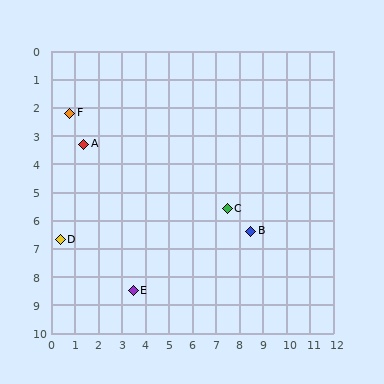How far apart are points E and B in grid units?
Points E and B are about 5.4 grid units apart.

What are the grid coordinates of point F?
Point F is at approximately (0.8, 2.2).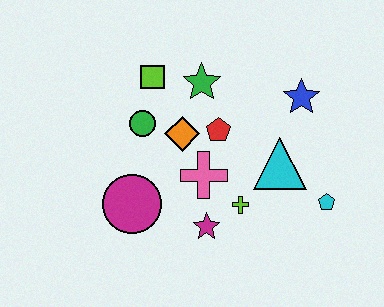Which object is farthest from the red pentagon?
The cyan pentagon is farthest from the red pentagon.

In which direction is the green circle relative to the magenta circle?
The green circle is above the magenta circle.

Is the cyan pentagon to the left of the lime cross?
No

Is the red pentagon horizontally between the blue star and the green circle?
Yes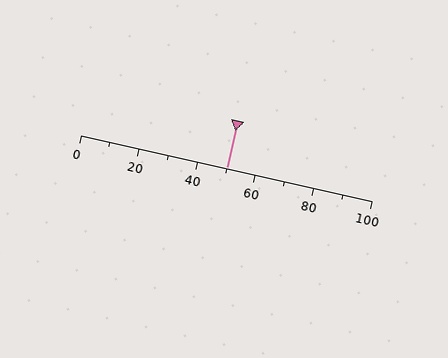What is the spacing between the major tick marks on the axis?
The major ticks are spaced 20 apart.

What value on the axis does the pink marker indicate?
The marker indicates approximately 50.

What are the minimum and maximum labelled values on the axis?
The axis runs from 0 to 100.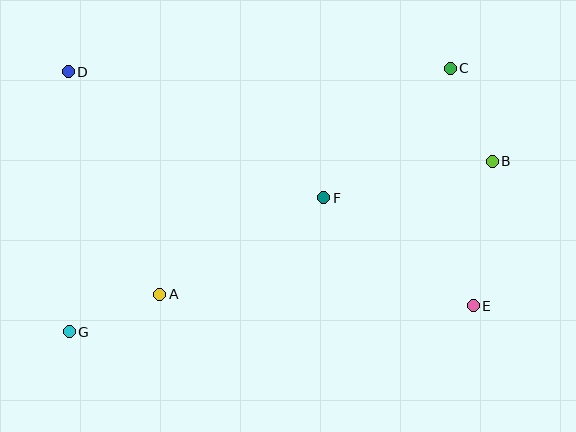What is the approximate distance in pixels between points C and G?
The distance between C and G is approximately 463 pixels.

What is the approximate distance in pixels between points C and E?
The distance between C and E is approximately 239 pixels.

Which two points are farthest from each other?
Points D and E are farthest from each other.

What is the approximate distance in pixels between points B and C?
The distance between B and C is approximately 102 pixels.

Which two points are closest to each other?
Points A and G are closest to each other.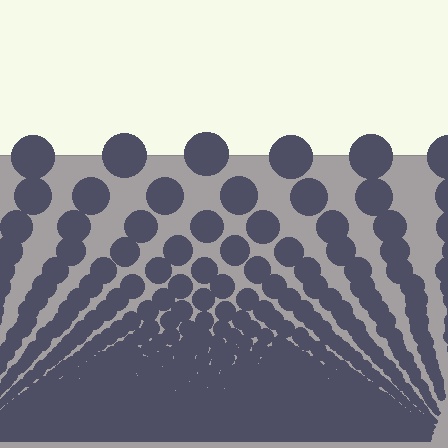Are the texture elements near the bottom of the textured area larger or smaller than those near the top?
Smaller. The gradient is inverted — elements near the bottom are smaller and denser.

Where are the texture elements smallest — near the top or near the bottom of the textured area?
Near the bottom.